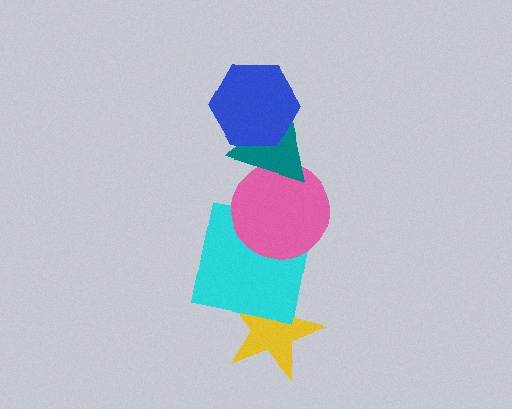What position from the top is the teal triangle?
The teal triangle is 2nd from the top.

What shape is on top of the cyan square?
The pink circle is on top of the cyan square.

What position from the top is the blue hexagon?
The blue hexagon is 1st from the top.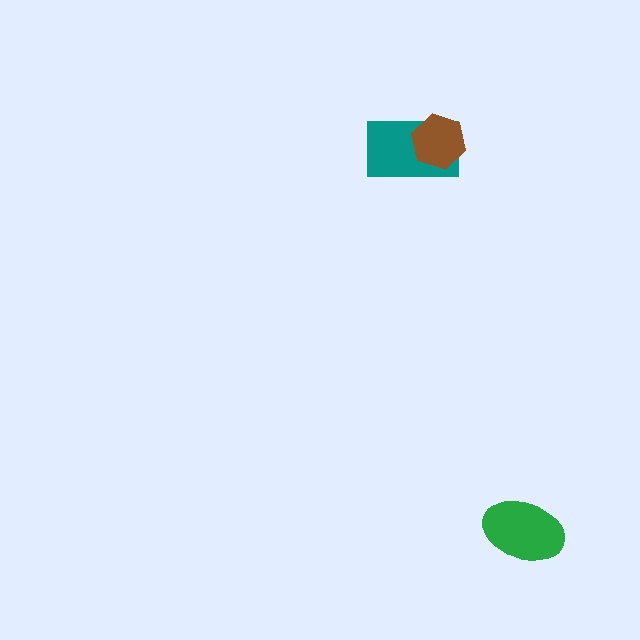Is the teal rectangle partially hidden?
Yes, it is partially covered by another shape.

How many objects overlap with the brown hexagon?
1 object overlaps with the brown hexagon.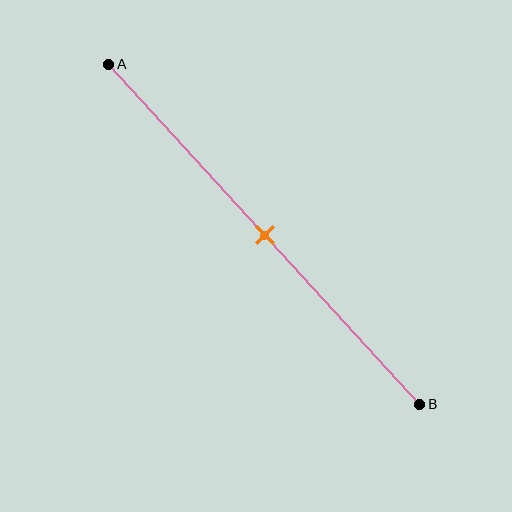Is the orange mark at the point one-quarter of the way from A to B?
No, the mark is at about 50% from A, not at the 25% one-quarter point.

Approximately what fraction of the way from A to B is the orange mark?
The orange mark is approximately 50% of the way from A to B.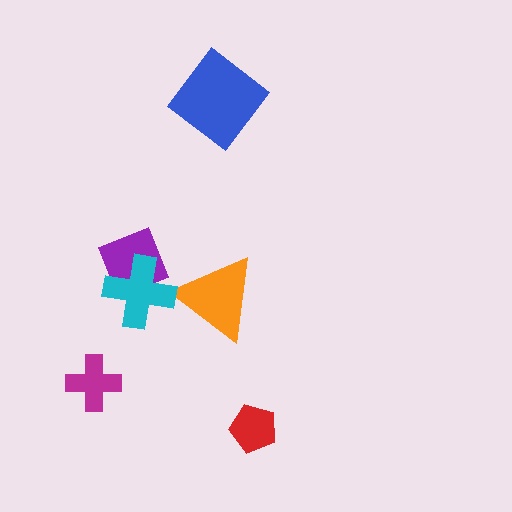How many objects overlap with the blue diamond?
0 objects overlap with the blue diamond.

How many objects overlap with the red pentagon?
0 objects overlap with the red pentagon.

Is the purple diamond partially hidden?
Yes, it is partially covered by another shape.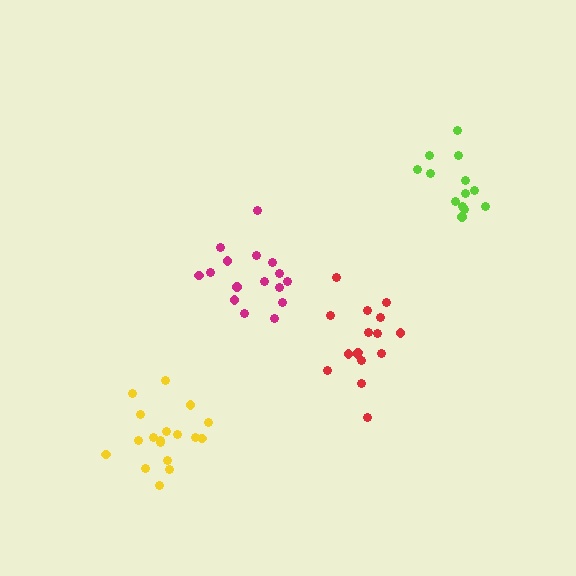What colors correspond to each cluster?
The clusters are colored: red, magenta, lime, yellow.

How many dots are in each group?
Group 1: 16 dots, Group 2: 16 dots, Group 3: 13 dots, Group 4: 18 dots (63 total).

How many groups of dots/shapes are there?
There are 4 groups.